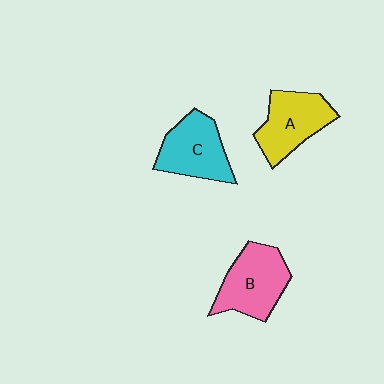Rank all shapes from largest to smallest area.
From largest to smallest: B (pink), C (cyan), A (yellow).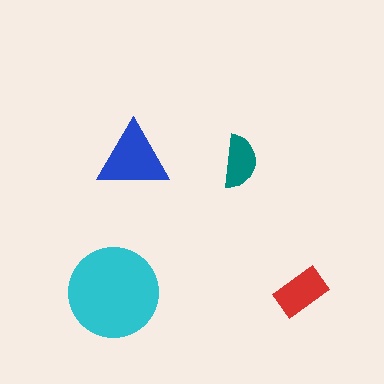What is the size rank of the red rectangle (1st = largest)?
3rd.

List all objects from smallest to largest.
The teal semicircle, the red rectangle, the blue triangle, the cyan circle.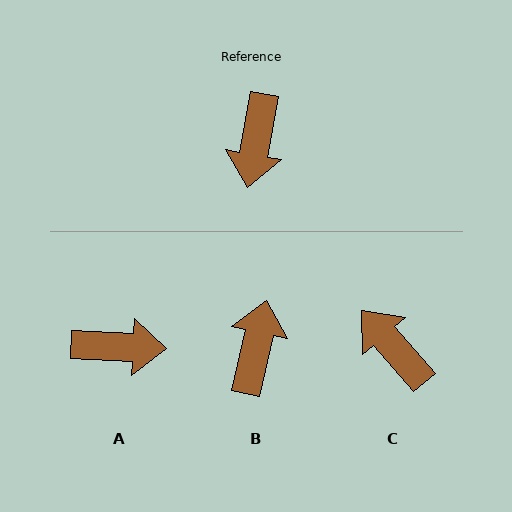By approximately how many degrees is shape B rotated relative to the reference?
Approximately 177 degrees counter-clockwise.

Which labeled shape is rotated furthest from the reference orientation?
B, about 177 degrees away.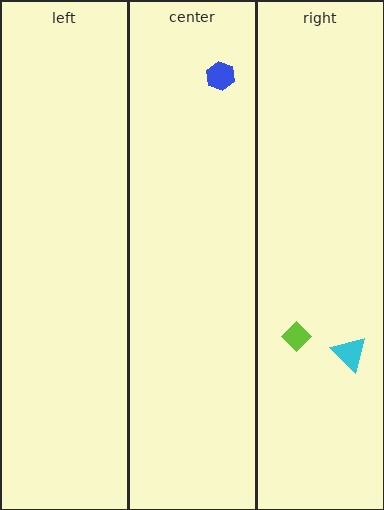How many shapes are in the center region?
1.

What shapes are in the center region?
The blue hexagon.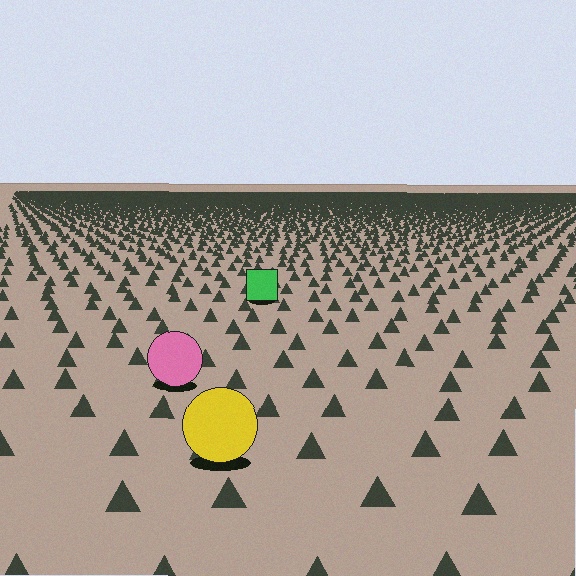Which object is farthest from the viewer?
The green square is farthest from the viewer. It appears smaller and the ground texture around it is denser.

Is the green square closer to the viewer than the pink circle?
No. The pink circle is closer — you can tell from the texture gradient: the ground texture is coarser near it.